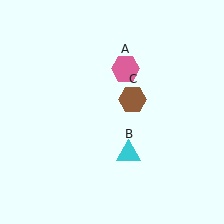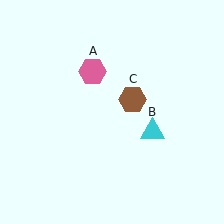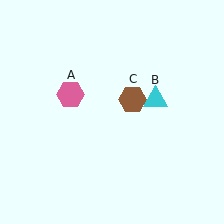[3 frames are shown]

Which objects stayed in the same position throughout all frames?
Brown hexagon (object C) remained stationary.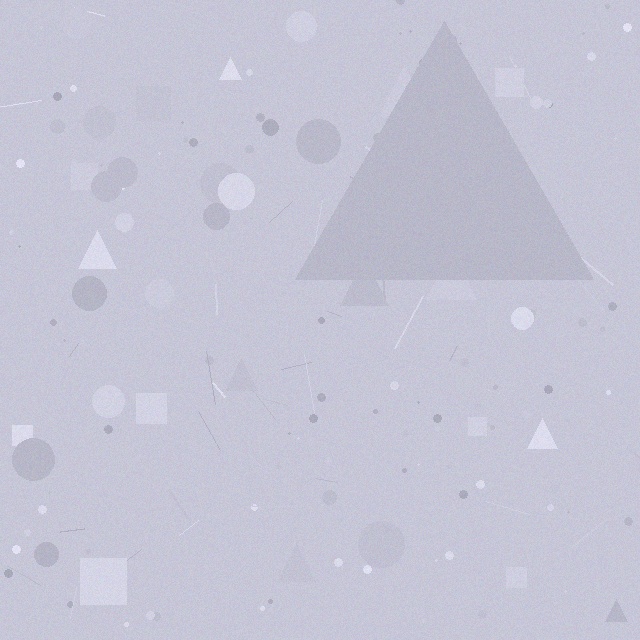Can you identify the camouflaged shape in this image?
The camouflaged shape is a triangle.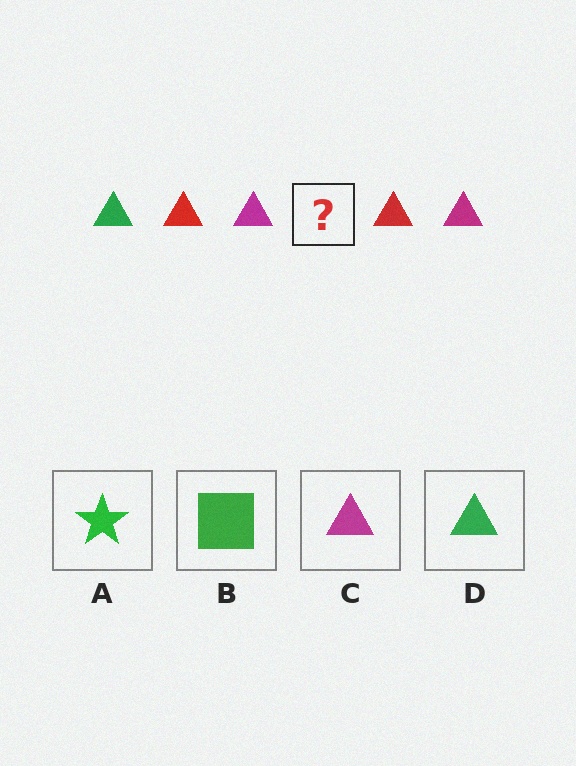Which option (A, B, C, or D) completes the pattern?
D.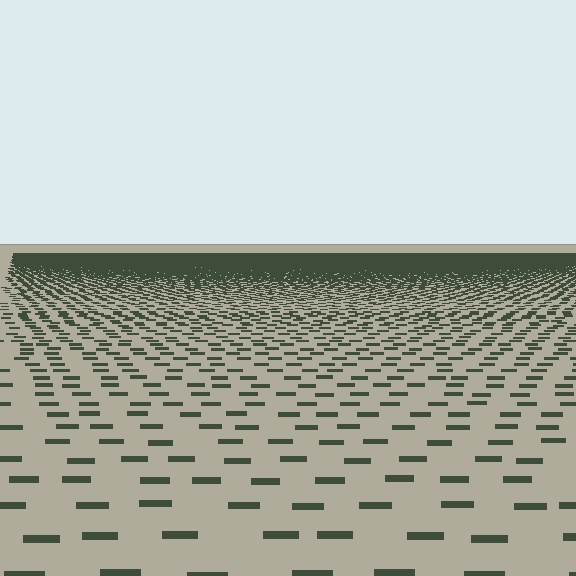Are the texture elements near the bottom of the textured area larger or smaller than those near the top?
Larger. Near the bottom, elements are closer to the viewer and appear at a bigger on-screen size.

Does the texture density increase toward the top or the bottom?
Density increases toward the top.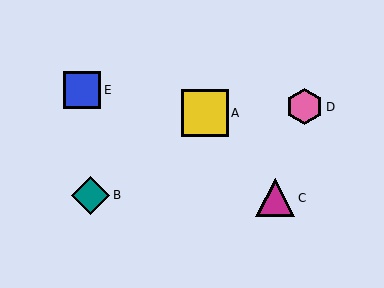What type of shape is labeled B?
Shape B is a teal diamond.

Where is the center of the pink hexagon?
The center of the pink hexagon is at (305, 107).